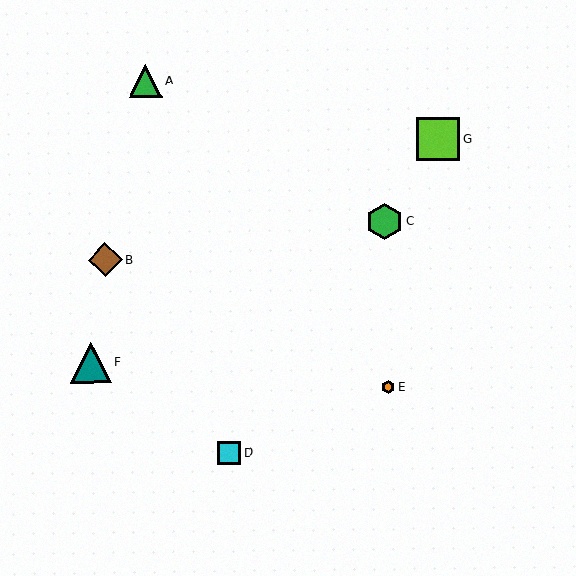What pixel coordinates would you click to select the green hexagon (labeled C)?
Click at (384, 221) to select the green hexagon C.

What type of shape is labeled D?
Shape D is a cyan square.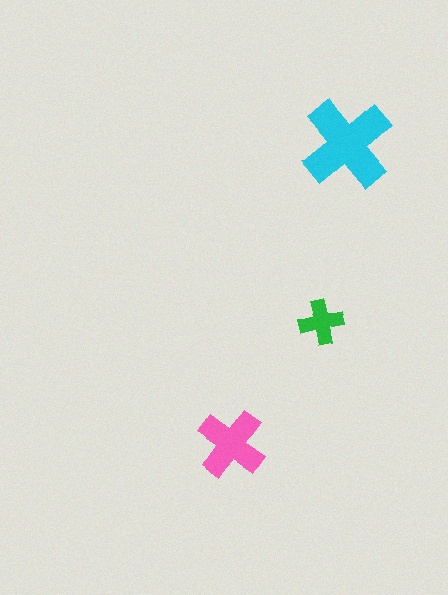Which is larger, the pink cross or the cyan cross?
The cyan one.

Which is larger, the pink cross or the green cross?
The pink one.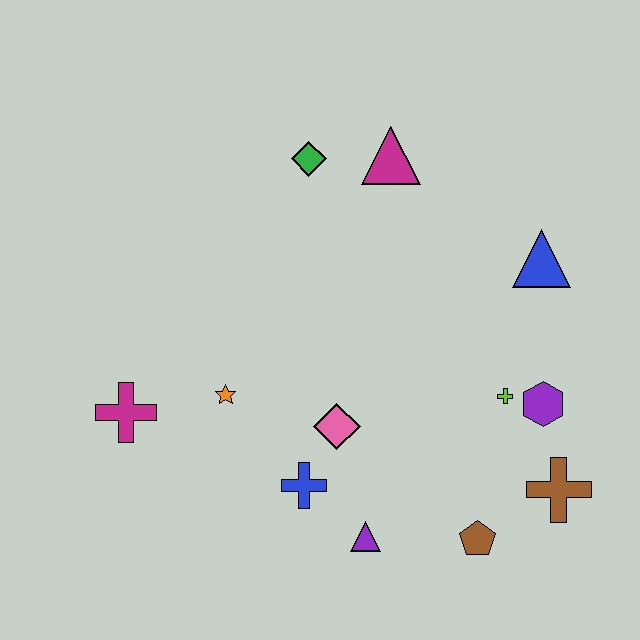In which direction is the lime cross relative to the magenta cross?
The lime cross is to the right of the magenta cross.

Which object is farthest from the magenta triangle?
The brown pentagon is farthest from the magenta triangle.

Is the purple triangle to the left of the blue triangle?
Yes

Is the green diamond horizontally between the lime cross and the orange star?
Yes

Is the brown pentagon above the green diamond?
No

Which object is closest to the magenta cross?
The orange star is closest to the magenta cross.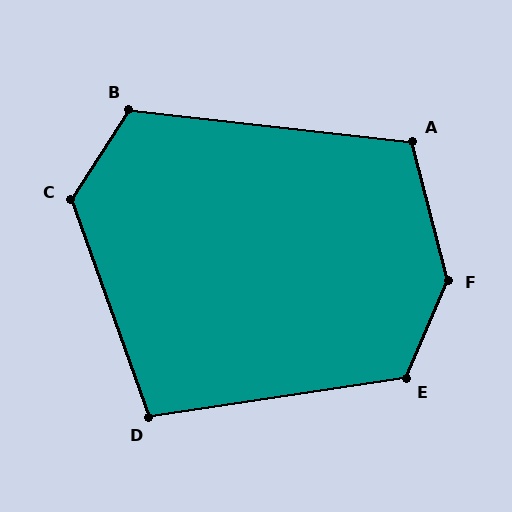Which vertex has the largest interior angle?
F, at approximately 142 degrees.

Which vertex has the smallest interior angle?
D, at approximately 101 degrees.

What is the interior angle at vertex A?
Approximately 111 degrees (obtuse).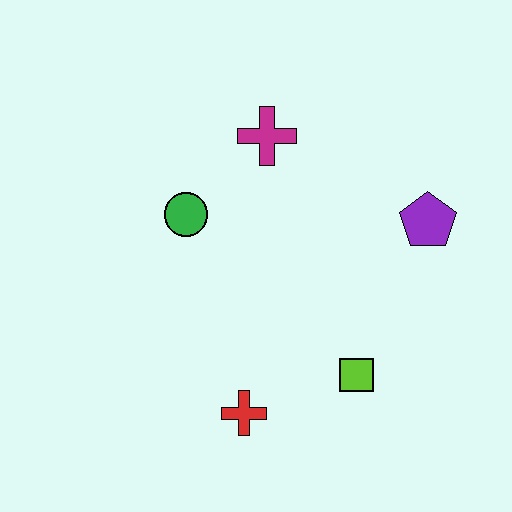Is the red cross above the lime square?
No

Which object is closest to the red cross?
The lime square is closest to the red cross.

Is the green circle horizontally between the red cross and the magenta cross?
No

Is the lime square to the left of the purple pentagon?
Yes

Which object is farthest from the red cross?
The magenta cross is farthest from the red cross.